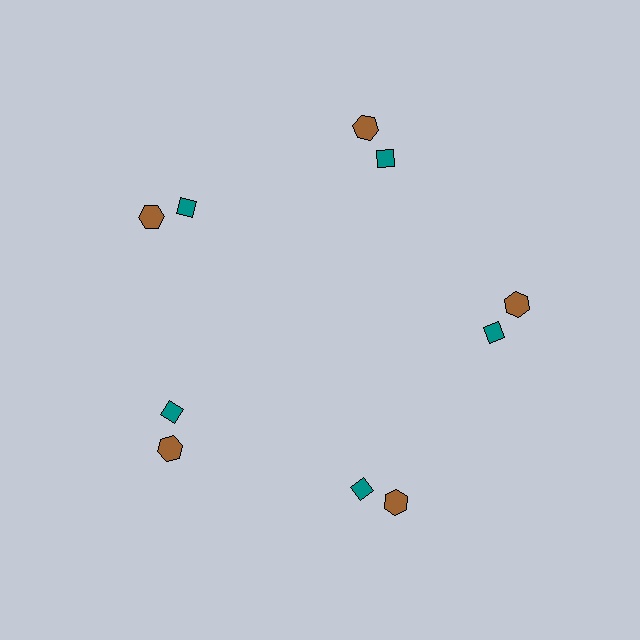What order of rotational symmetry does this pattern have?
This pattern has 5-fold rotational symmetry.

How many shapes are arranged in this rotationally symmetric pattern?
There are 10 shapes, arranged in 5 groups of 2.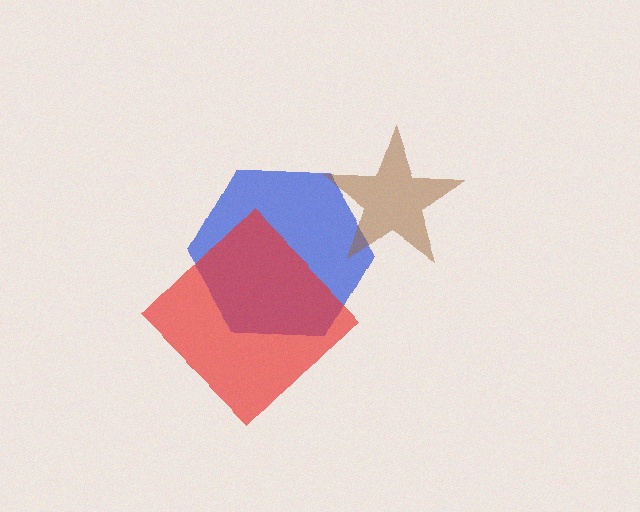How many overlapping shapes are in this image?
There are 3 overlapping shapes in the image.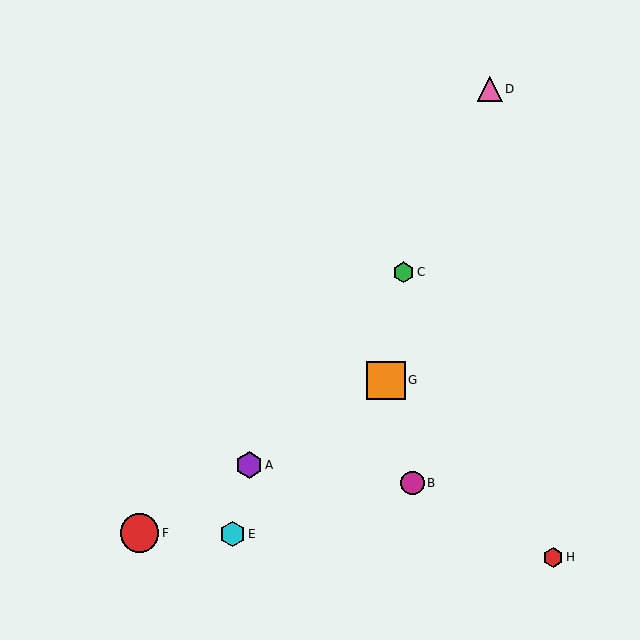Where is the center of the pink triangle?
The center of the pink triangle is at (490, 89).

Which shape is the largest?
The orange square (labeled G) is the largest.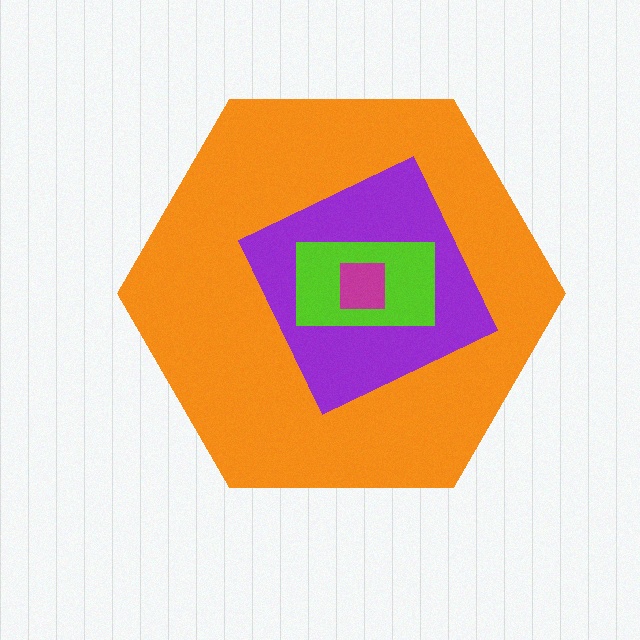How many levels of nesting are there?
4.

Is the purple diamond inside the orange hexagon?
Yes.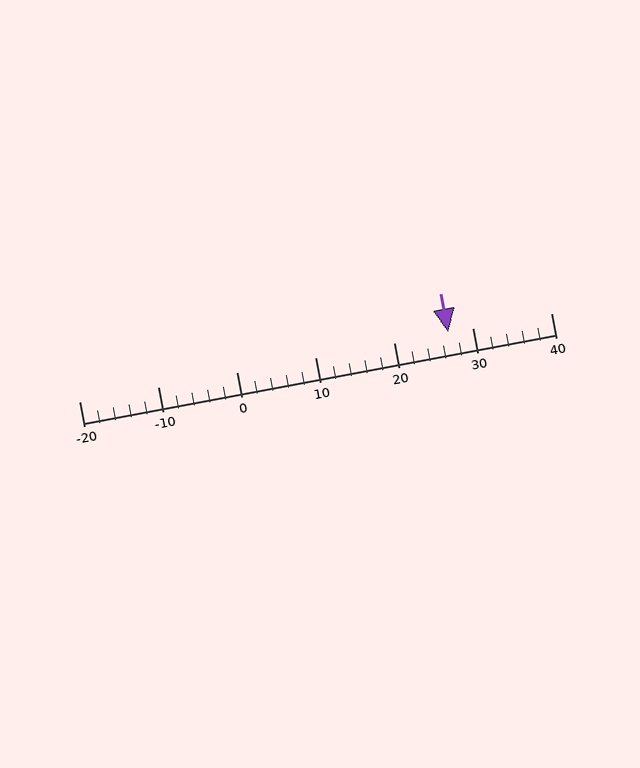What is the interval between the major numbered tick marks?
The major tick marks are spaced 10 units apart.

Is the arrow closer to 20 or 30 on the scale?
The arrow is closer to 30.